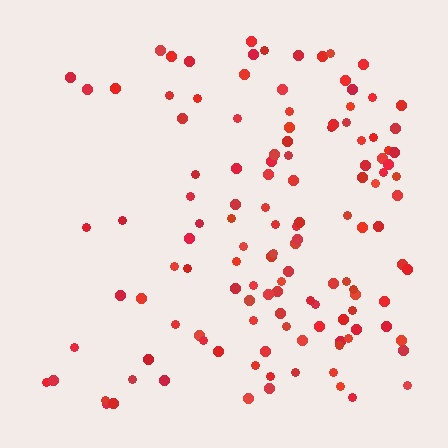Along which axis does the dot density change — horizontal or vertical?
Horizontal.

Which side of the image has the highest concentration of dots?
The right.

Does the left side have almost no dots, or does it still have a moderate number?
Still a moderate number, just noticeably fewer than the right.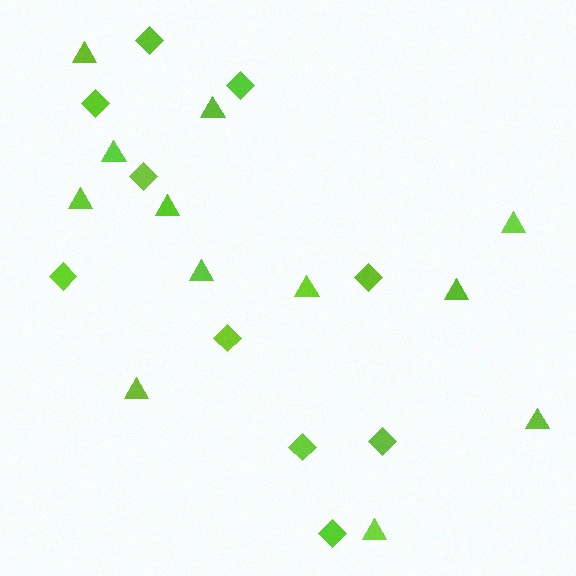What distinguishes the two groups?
There are 2 groups: one group of triangles (12) and one group of diamonds (10).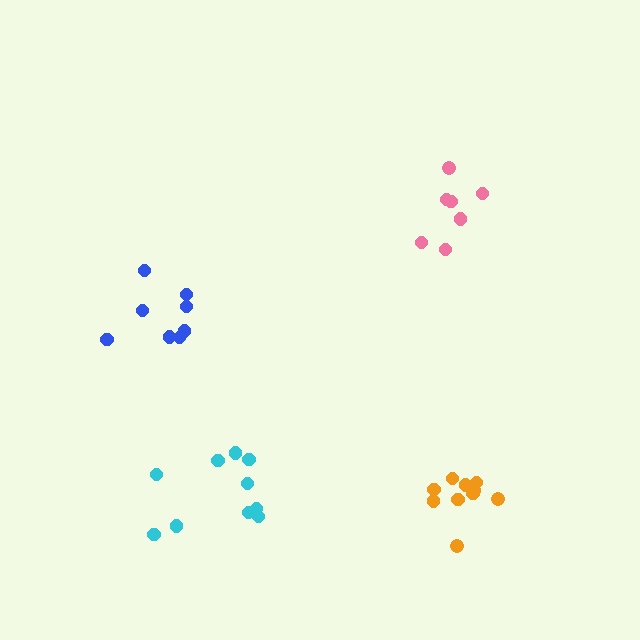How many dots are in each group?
Group 1: 10 dots, Group 2: 10 dots, Group 3: 8 dots, Group 4: 7 dots (35 total).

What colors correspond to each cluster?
The clusters are colored: orange, cyan, blue, pink.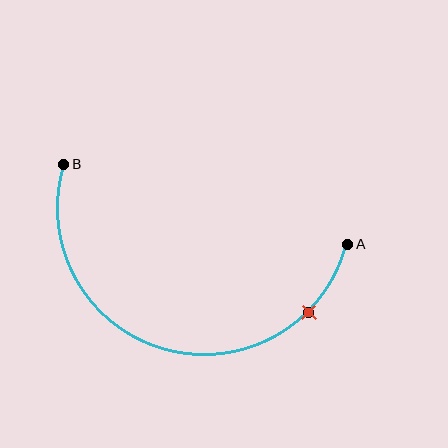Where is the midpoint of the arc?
The arc midpoint is the point on the curve farthest from the straight line joining A and B. It sits below that line.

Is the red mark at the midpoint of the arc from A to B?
No. The red mark lies on the arc but is closer to endpoint A. The arc midpoint would be at the point on the curve equidistant along the arc from both A and B.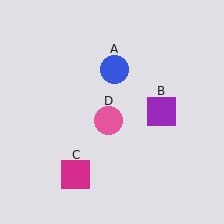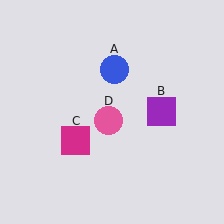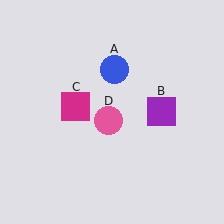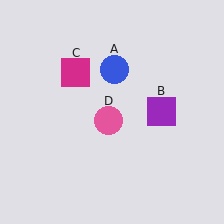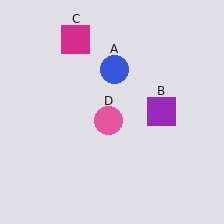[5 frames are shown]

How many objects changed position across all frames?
1 object changed position: magenta square (object C).